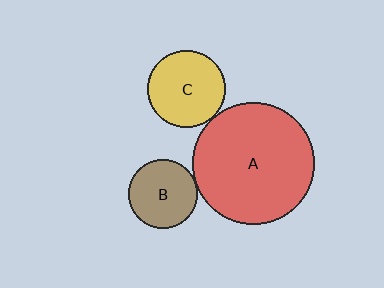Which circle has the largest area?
Circle A (red).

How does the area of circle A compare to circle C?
Approximately 2.5 times.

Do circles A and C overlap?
Yes.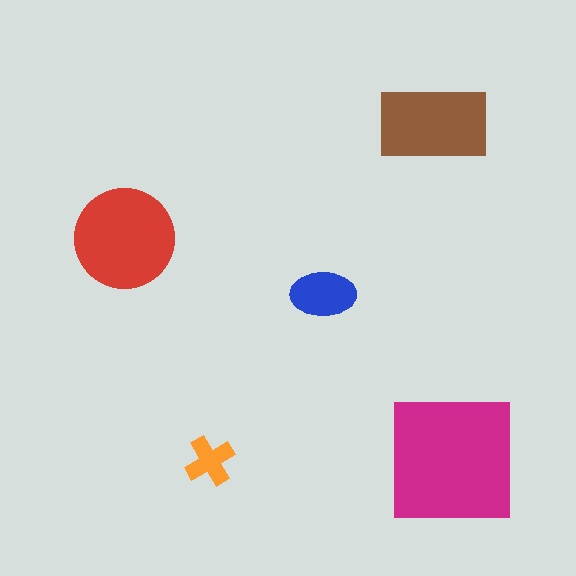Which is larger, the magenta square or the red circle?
The magenta square.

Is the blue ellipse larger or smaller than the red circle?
Smaller.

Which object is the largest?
The magenta square.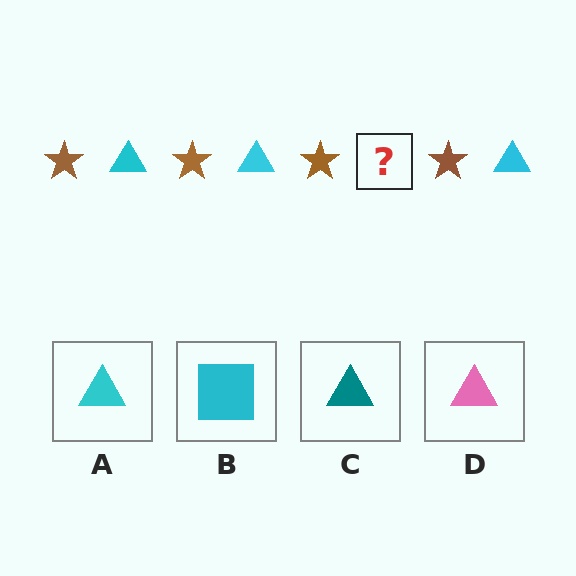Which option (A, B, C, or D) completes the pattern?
A.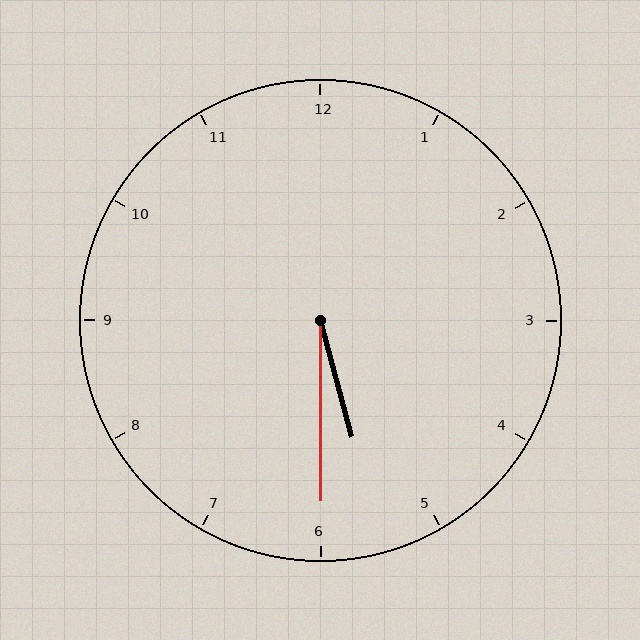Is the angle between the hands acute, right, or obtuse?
It is acute.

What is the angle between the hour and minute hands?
Approximately 15 degrees.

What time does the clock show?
5:30.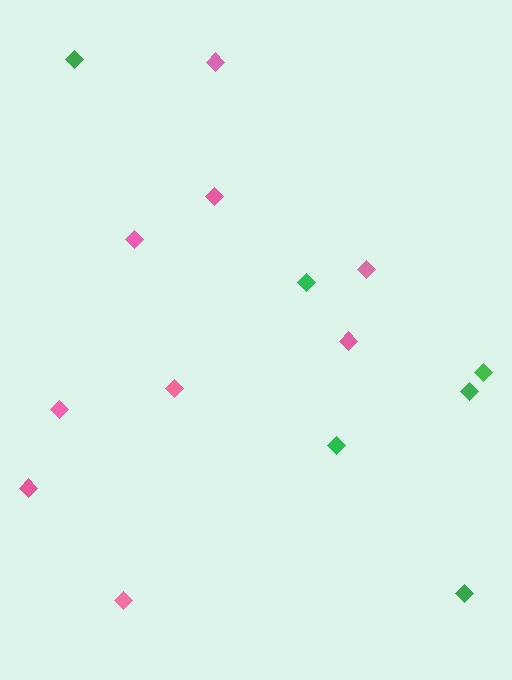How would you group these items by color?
There are 2 groups: one group of green diamonds (6) and one group of pink diamonds (9).